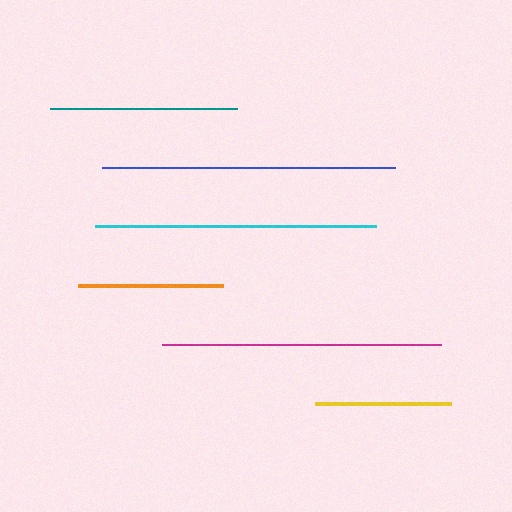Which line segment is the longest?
The blue line is the longest at approximately 293 pixels.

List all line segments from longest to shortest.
From longest to shortest: blue, cyan, magenta, teal, orange, yellow.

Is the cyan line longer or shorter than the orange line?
The cyan line is longer than the orange line.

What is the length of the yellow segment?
The yellow segment is approximately 136 pixels long.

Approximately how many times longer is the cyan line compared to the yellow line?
The cyan line is approximately 2.1 times the length of the yellow line.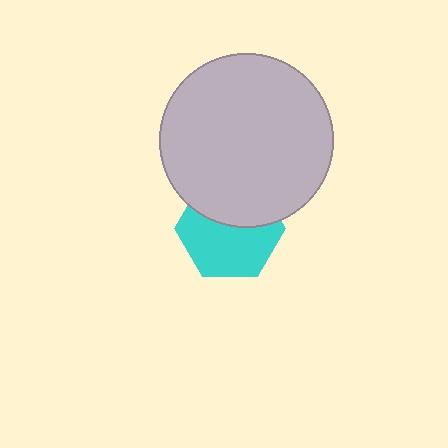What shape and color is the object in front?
The object in front is a light gray circle.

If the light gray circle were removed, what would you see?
You would see the complete cyan hexagon.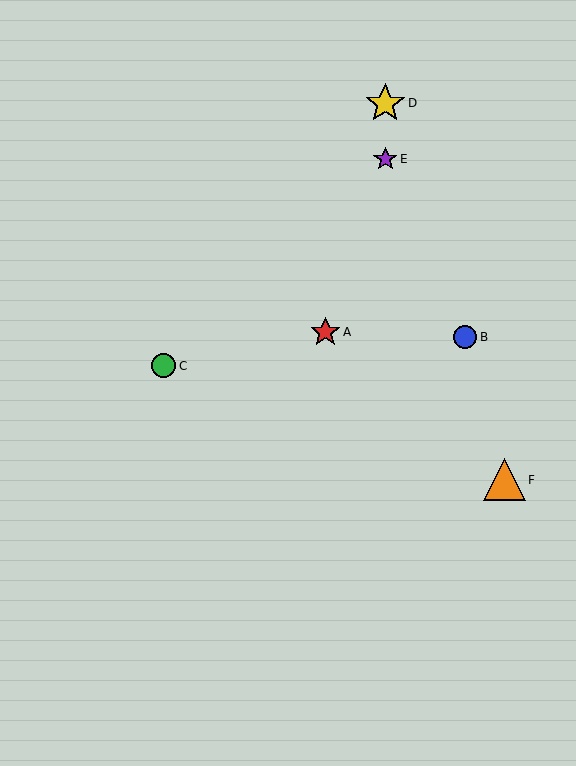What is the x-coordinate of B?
Object B is at x≈465.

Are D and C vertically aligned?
No, D is at x≈385 and C is at x≈164.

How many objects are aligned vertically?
2 objects (D, E) are aligned vertically.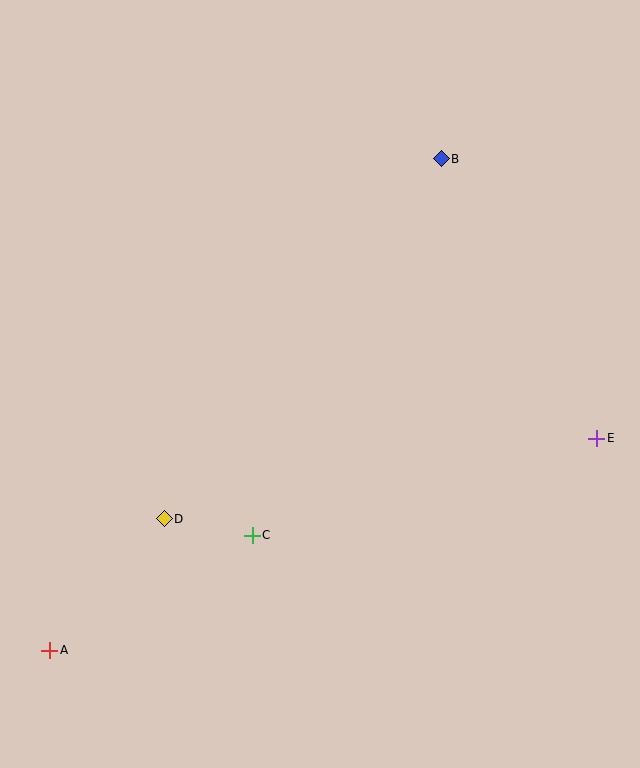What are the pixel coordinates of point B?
Point B is at (441, 159).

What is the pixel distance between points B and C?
The distance between B and C is 421 pixels.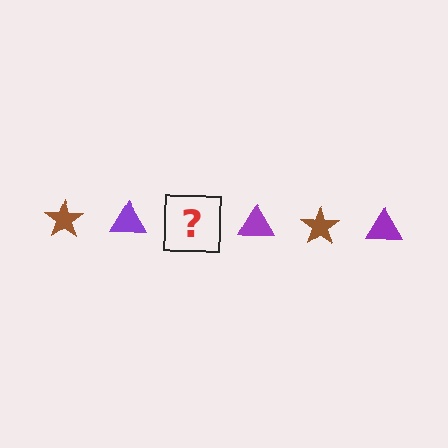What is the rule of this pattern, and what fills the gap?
The rule is that the pattern alternates between brown star and purple triangle. The gap should be filled with a brown star.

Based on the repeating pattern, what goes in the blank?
The blank should be a brown star.